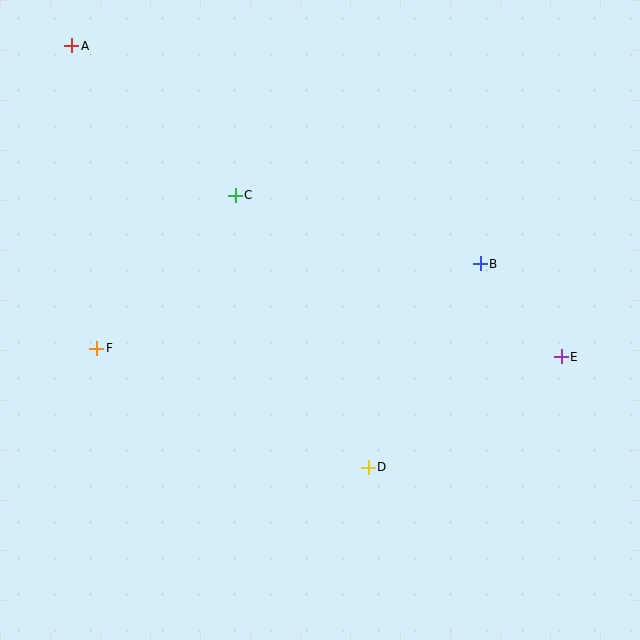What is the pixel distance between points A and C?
The distance between A and C is 221 pixels.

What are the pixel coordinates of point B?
Point B is at (480, 264).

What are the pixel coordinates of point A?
Point A is at (72, 46).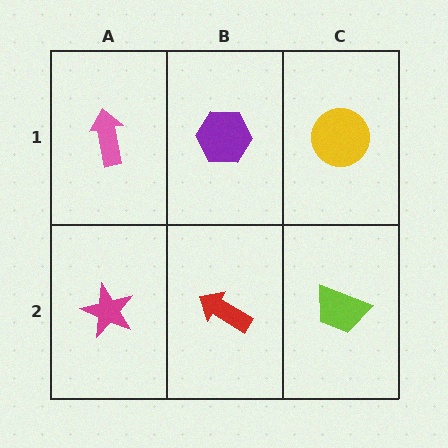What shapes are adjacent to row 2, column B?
A purple hexagon (row 1, column B), a magenta star (row 2, column A), a lime trapezoid (row 2, column C).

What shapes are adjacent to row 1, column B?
A red arrow (row 2, column B), a pink arrow (row 1, column A), a yellow circle (row 1, column C).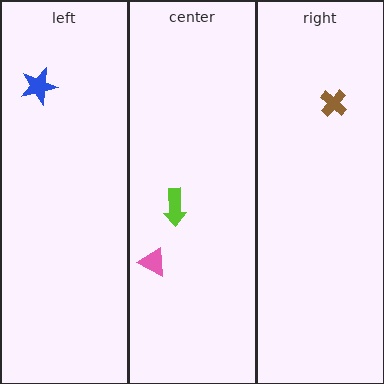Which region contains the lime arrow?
The center region.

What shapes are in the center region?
The lime arrow, the pink triangle.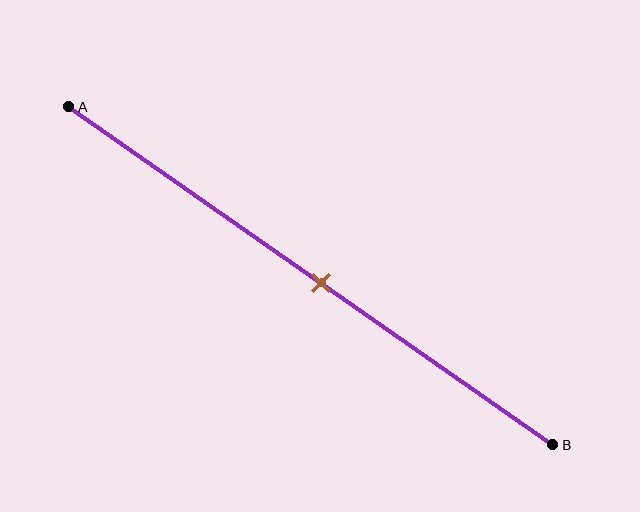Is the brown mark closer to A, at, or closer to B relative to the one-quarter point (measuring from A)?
The brown mark is closer to point B than the one-quarter point of segment AB.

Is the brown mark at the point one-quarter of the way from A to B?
No, the mark is at about 50% from A, not at the 25% one-quarter point.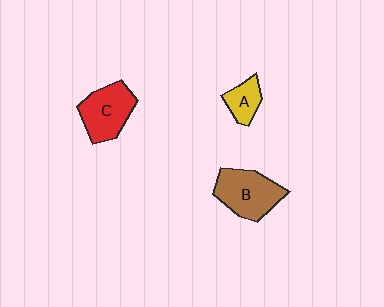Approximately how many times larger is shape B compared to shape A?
Approximately 2.1 times.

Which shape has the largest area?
Shape B (brown).